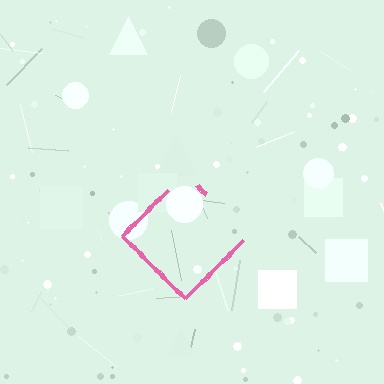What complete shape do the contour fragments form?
The contour fragments form a diamond.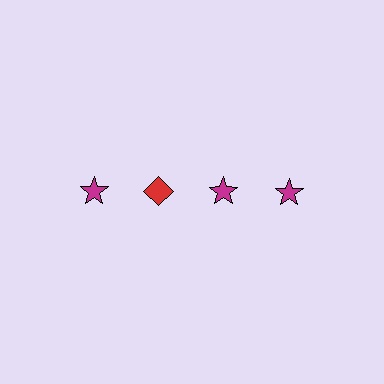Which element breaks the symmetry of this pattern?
The red diamond in the top row, second from left column breaks the symmetry. All other shapes are magenta stars.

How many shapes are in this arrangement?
There are 4 shapes arranged in a grid pattern.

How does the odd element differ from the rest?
It differs in both color (red instead of magenta) and shape (diamond instead of star).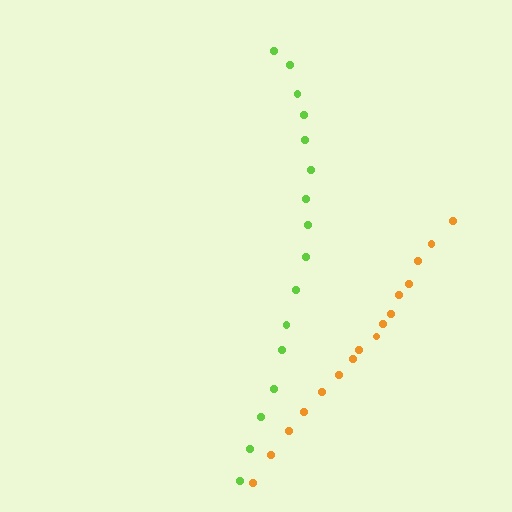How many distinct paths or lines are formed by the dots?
There are 2 distinct paths.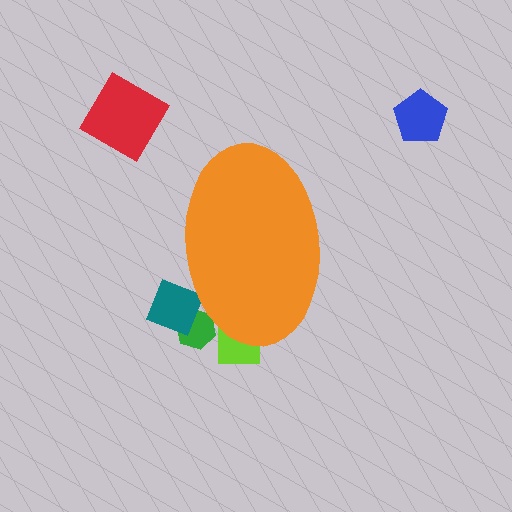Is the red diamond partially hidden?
No, the red diamond is fully visible.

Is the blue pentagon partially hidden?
No, the blue pentagon is fully visible.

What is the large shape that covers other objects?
An orange ellipse.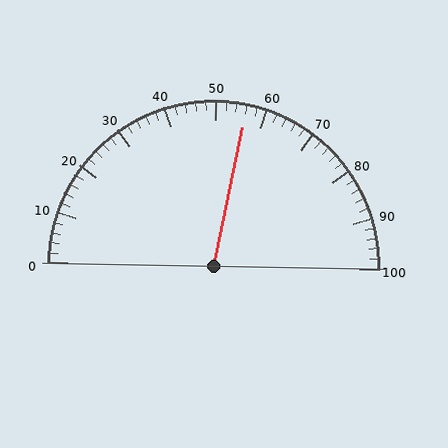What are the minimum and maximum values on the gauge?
The gauge ranges from 0 to 100.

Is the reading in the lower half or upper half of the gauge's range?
The reading is in the upper half of the range (0 to 100).